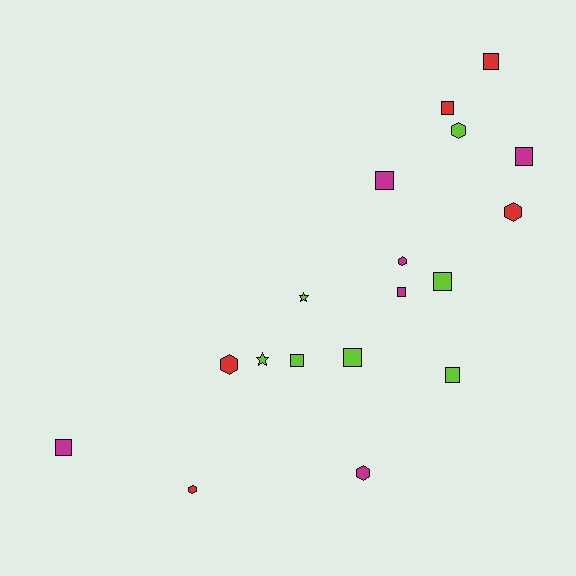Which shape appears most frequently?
Square, with 10 objects.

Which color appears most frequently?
Lime, with 7 objects.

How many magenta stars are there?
There are no magenta stars.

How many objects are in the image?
There are 18 objects.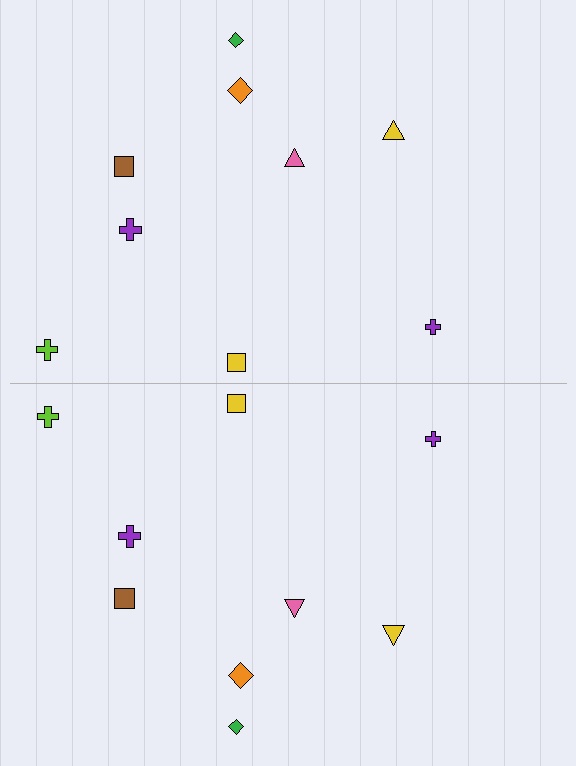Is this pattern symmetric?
Yes, this pattern has bilateral (reflection) symmetry.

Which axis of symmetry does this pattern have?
The pattern has a horizontal axis of symmetry running through the center of the image.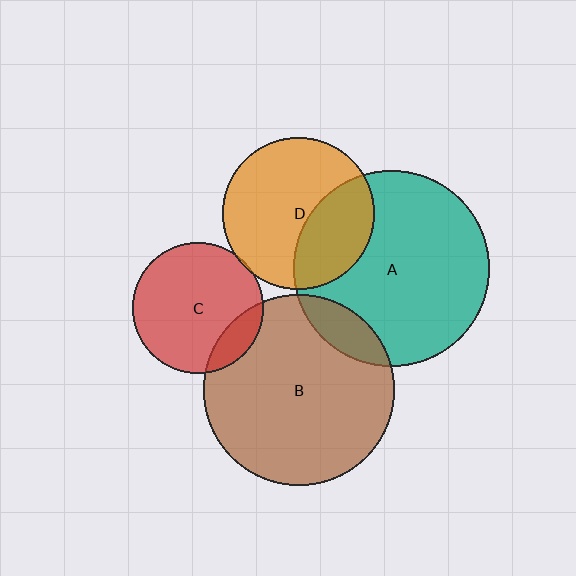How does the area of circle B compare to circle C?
Approximately 2.1 times.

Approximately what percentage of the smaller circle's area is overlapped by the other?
Approximately 10%.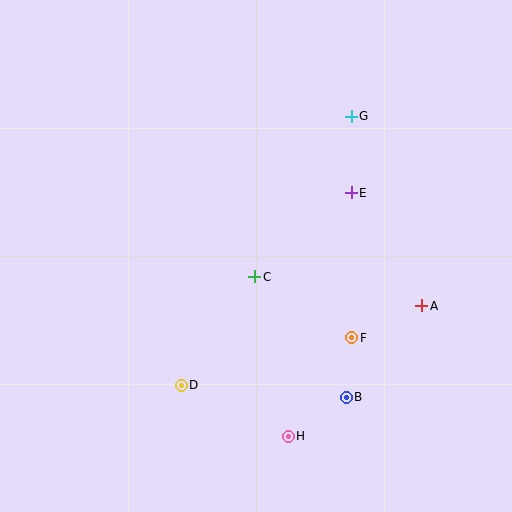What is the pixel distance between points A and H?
The distance between A and H is 187 pixels.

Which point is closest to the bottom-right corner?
Point B is closest to the bottom-right corner.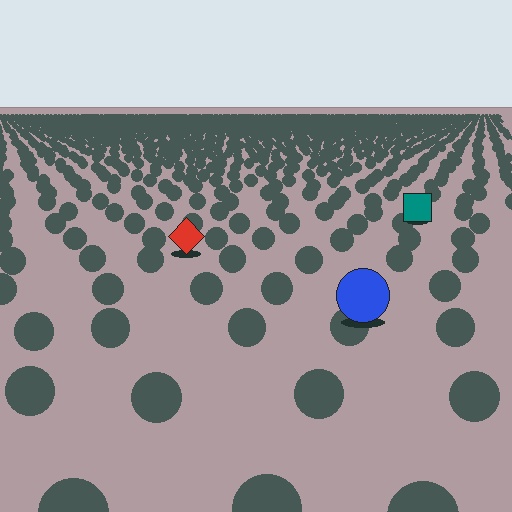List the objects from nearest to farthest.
From nearest to farthest: the blue circle, the red diamond, the teal square.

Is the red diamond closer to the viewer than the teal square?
Yes. The red diamond is closer — you can tell from the texture gradient: the ground texture is coarser near it.